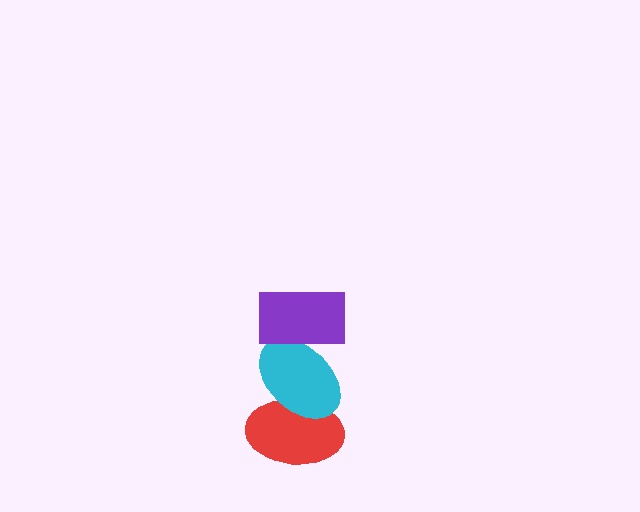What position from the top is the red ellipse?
The red ellipse is 3rd from the top.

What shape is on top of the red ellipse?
The cyan ellipse is on top of the red ellipse.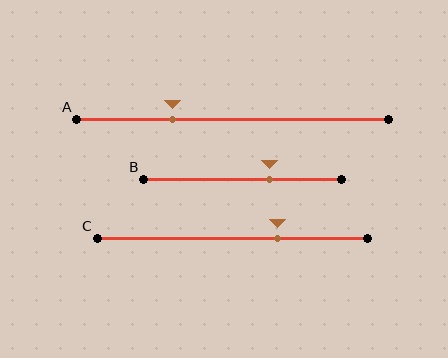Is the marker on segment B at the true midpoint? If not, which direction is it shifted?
No, the marker on segment B is shifted to the right by about 13% of the segment length.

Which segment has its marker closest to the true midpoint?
Segment B has its marker closest to the true midpoint.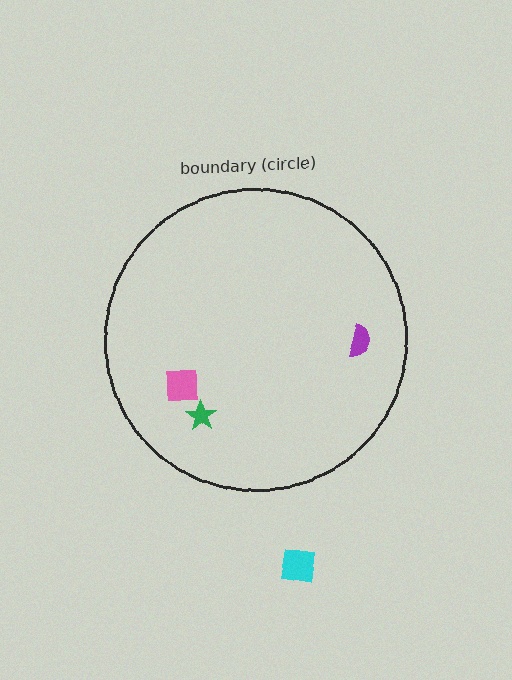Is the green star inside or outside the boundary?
Inside.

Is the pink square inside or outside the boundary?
Inside.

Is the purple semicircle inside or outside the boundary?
Inside.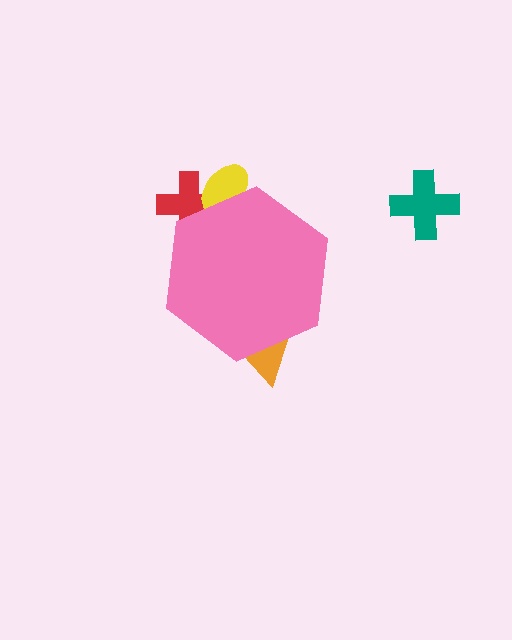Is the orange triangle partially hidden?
Yes, the orange triangle is partially hidden behind the pink hexagon.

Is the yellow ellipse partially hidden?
Yes, the yellow ellipse is partially hidden behind the pink hexagon.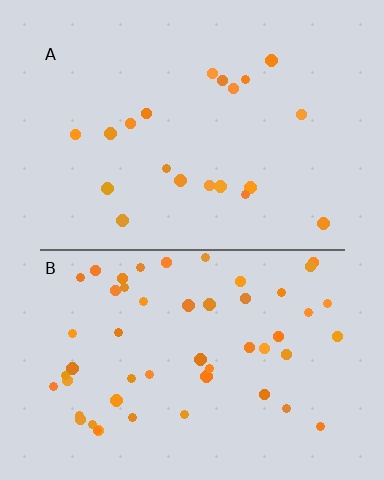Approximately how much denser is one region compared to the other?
Approximately 2.6× — region B over region A.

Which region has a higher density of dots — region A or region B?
B (the bottom).